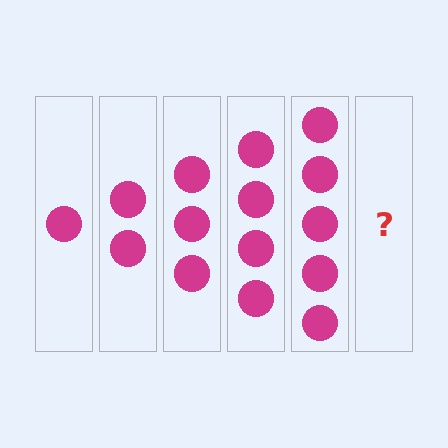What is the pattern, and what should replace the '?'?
The pattern is that each step adds one more circle. The '?' should be 6 circles.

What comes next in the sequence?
The next element should be 6 circles.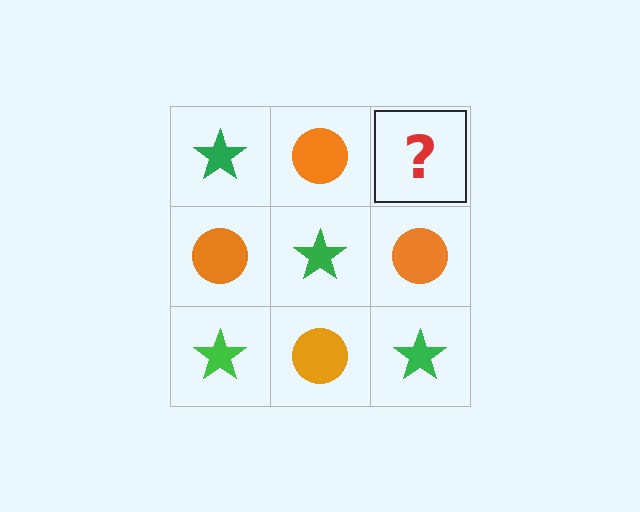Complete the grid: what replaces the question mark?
The question mark should be replaced with a green star.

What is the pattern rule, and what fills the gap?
The rule is that it alternates green star and orange circle in a checkerboard pattern. The gap should be filled with a green star.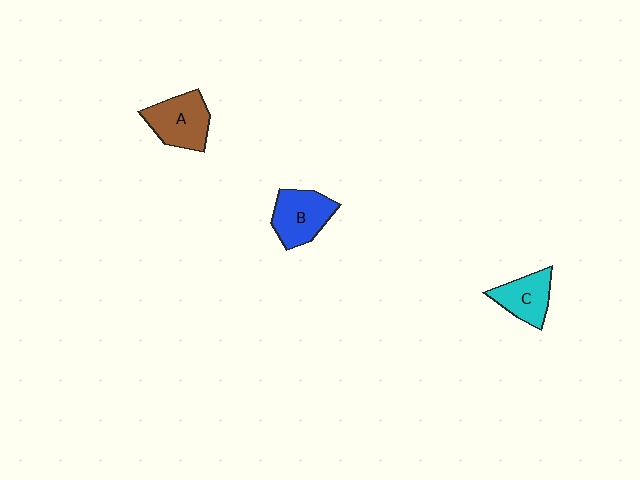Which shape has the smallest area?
Shape C (cyan).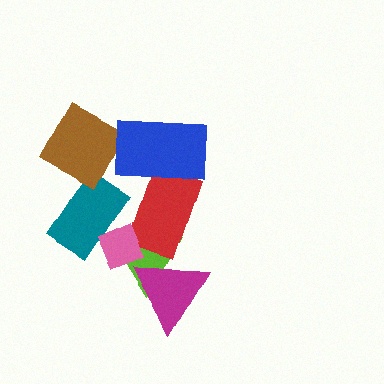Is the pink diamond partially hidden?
No, no other shape covers it.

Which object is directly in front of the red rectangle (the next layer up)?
The pink diamond is directly in front of the red rectangle.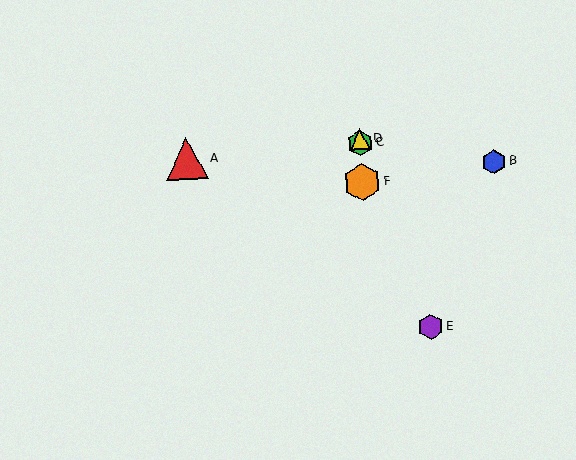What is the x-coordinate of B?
Object B is at x≈494.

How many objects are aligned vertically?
3 objects (C, D, F) are aligned vertically.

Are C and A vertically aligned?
No, C is at x≈360 and A is at x≈186.